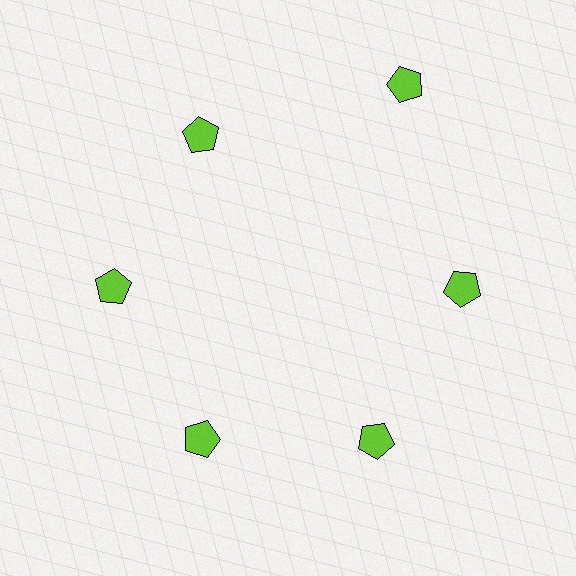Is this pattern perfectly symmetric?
No. The 6 lime pentagons are arranged in a ring, but one element near the 1 o'clock position is pushed outward from the center, breaking the 6-fold rotational symmetry.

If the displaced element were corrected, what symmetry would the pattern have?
It would have 6-fold rotational symmetry — the pattern would map onto itself every 60 degrees.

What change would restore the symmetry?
The symmetry would be restored by moving it inward, back onto the ring so that all 6 pentagons sit at equal angles and equal distance from the center.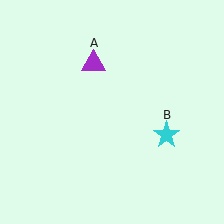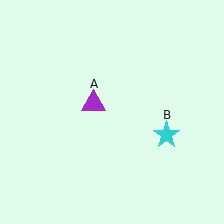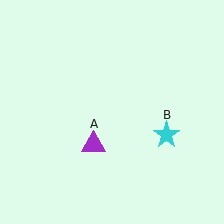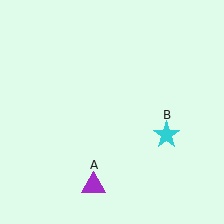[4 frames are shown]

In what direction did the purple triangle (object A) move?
The purple triangle (object A) moved down.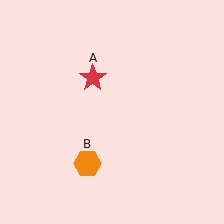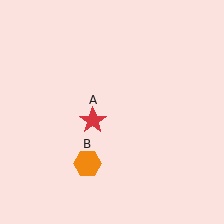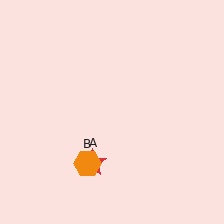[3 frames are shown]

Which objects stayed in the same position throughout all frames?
Orange hexagon (object B) remained stationary.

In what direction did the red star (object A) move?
The red star (object A) moved down.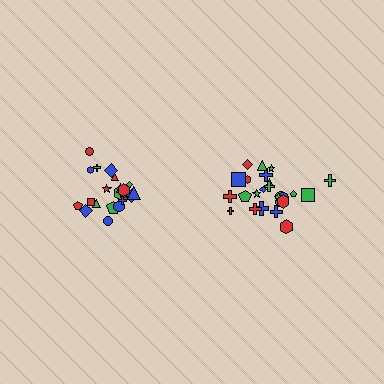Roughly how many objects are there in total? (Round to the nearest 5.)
Roughly 45 objects in total.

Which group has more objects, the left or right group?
The right group.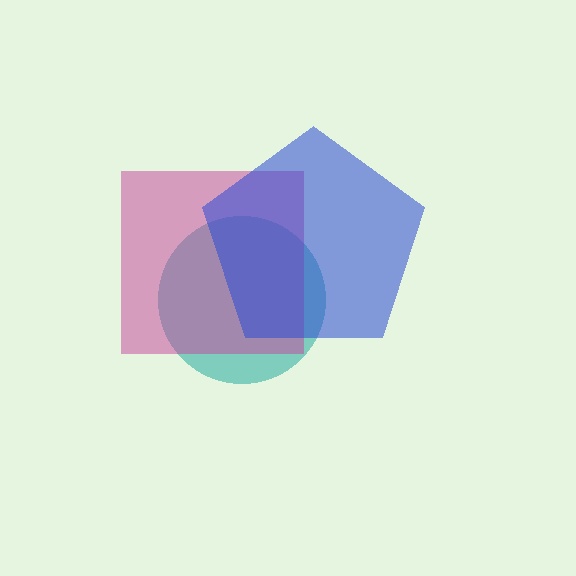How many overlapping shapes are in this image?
There are 3 overlapping shapes in the image.